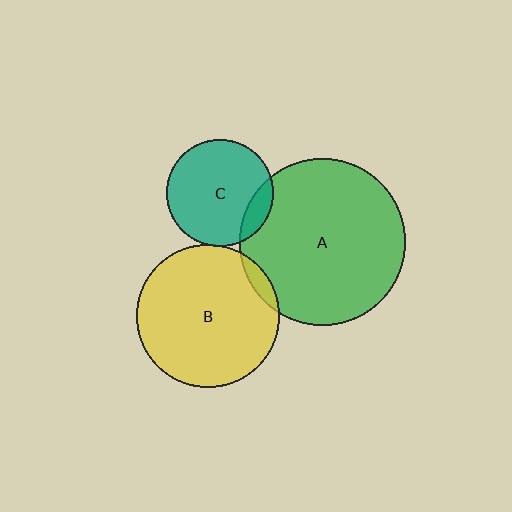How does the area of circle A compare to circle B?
Approximately 1.4 times.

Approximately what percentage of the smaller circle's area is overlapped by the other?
Approximately 15%.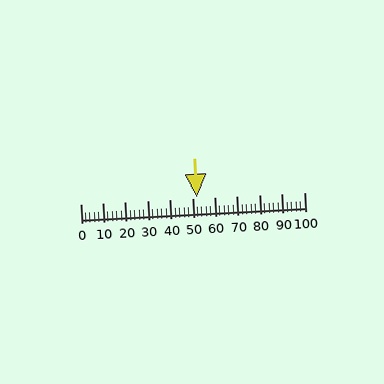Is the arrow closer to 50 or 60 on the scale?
The arrow is closer to 50.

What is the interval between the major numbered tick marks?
The major tick marks are spaced 10 units apart.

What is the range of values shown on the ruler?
The ruler shows values from 0 to 100.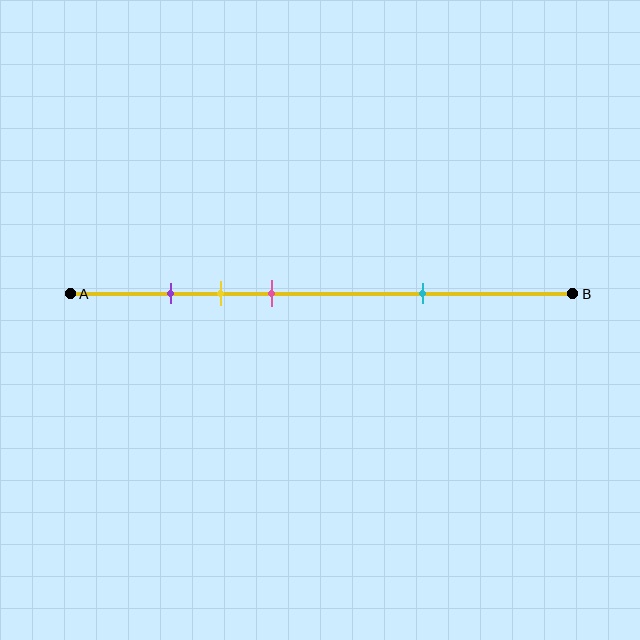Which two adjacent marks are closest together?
The purple and yellow marks are the closest adjacent pair.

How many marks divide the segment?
There are 4 marks dividing the segment.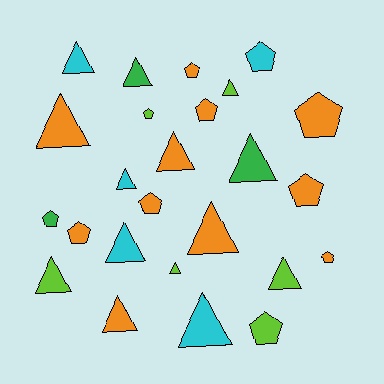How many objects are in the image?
There are 25 objects.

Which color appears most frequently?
Orange, with 11 objects.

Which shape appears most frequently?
Triangle, with 14 objects.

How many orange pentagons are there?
There are 7 orange pentagons.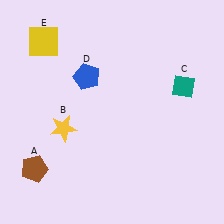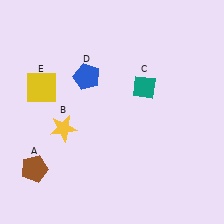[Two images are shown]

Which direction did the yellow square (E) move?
The yellow square (E) moved down.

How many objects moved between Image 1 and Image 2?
2 objects moved between the two images.